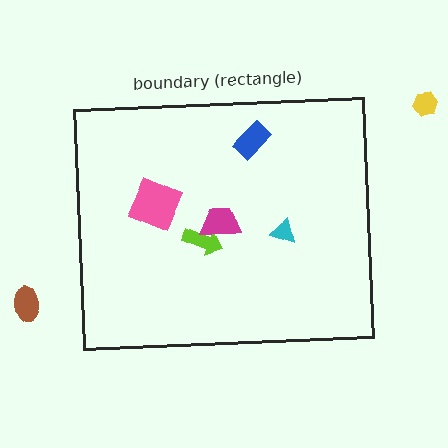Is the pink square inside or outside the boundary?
Inside.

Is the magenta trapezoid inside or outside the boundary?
Inside.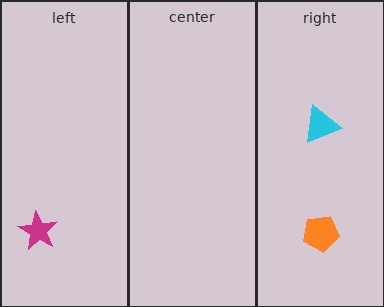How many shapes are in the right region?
2.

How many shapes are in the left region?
1.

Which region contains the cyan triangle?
The right region.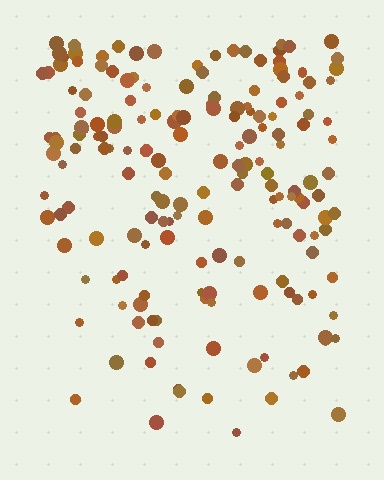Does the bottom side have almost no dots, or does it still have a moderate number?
Still a moderate number, just noticeably fewer than the top.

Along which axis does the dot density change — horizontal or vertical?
Vertical.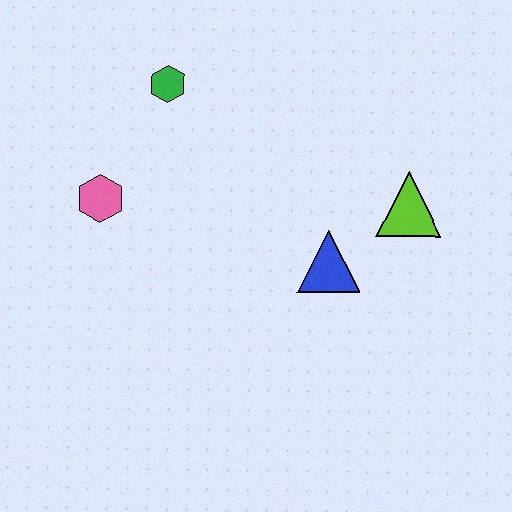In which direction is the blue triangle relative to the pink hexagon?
The blue triangle is to the right of the pink hexagon.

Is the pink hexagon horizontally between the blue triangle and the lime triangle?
No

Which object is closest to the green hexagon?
The pink hexagon is closest to the green hexagon.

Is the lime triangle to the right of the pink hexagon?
Yes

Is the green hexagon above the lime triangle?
Yes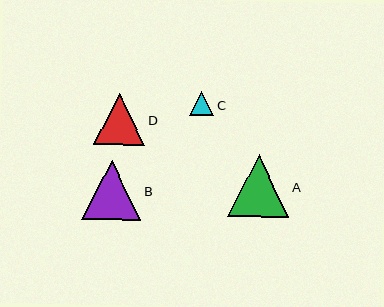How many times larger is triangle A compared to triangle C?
Triangle A is approximately 2.5 times the size of triangle C.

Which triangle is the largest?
Triangle A is the largest with a size of approximately 62 pixels.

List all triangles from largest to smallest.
From largest to smallest: A, B, D, C.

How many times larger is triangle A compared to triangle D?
Triangle A is approximately 1.2 times the size of triangle D.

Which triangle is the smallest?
Triangle C is the smallest with a size of approximately 24 pixels.